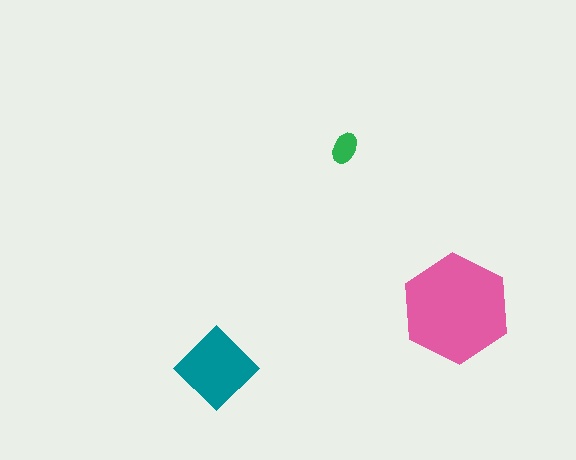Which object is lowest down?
The teal diamond is bottommost.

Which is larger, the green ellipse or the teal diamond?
The teal diamond.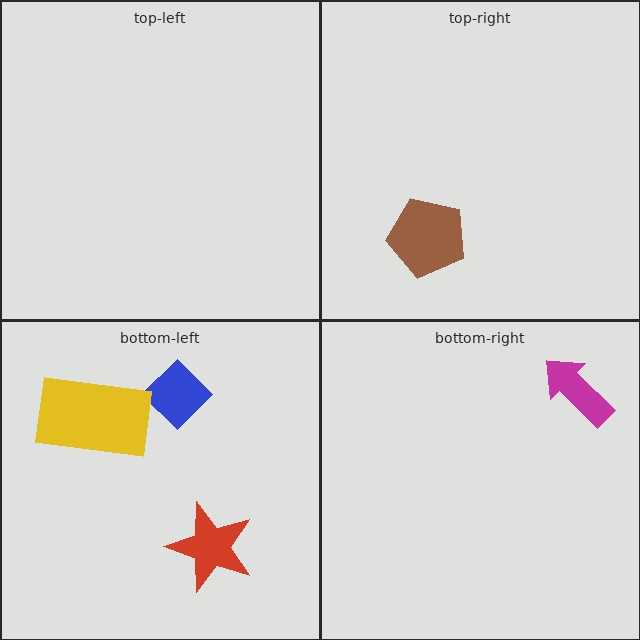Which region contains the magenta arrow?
The bottom-right region.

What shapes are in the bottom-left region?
The blue diamond, the yellow rectangle, the red star.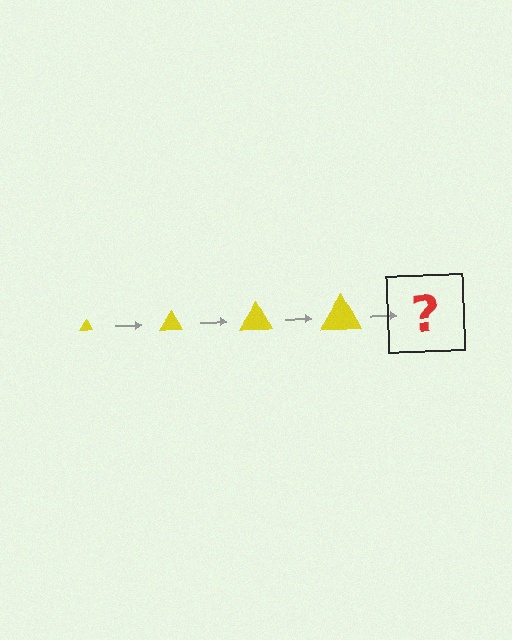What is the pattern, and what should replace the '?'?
The pattern is that the triangle gets progressively larger each step. The '?' should be a yellow triangle, larger than the previous one.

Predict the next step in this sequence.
The next step is a yellow triangle, larger than the previous one.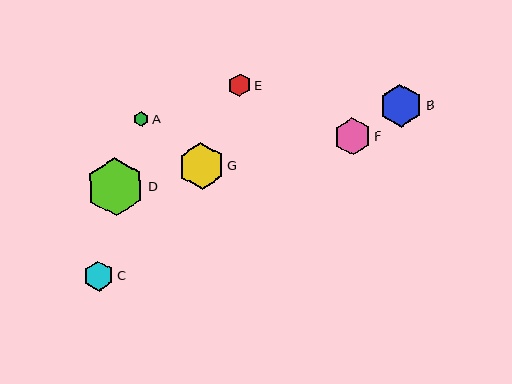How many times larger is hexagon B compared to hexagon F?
Hexagon B is approximately 1.2 times the size of hexagon F.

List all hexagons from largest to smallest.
From largest to smallest: D, G, B, F, C, E, A.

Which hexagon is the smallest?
Hexagon A is the smallest with a size of approximately 15 pixels.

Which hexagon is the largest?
Hexagon D is the largest with a size of approximately 58 pixels.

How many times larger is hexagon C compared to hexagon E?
Hexagon C is approximately 1.3 times the size of hexagon E.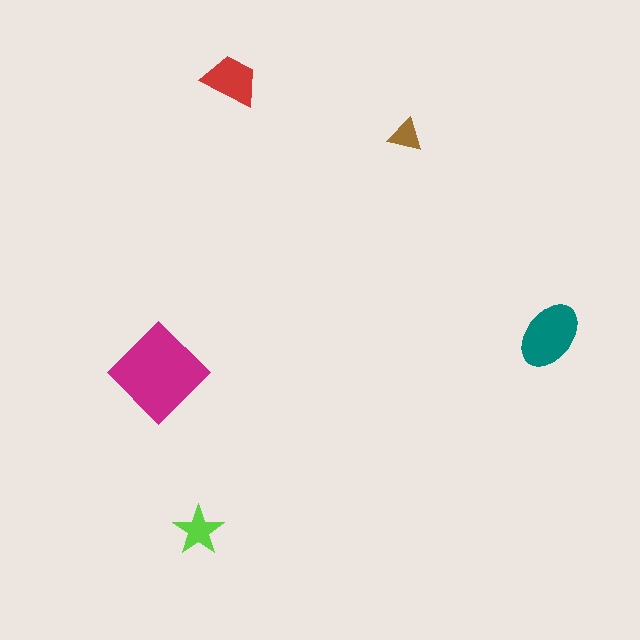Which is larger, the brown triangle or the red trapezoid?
The red trapezoid.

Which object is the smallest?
The brown triangle.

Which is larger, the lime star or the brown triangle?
The lime star.